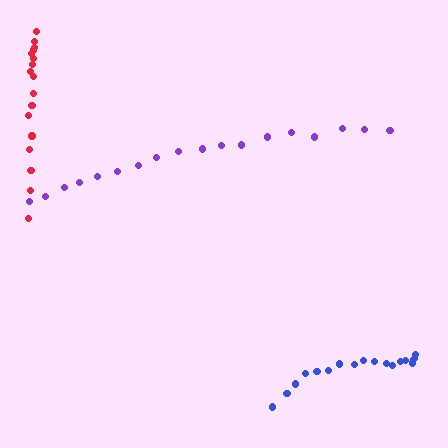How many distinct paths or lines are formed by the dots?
There are 3 distinct paths.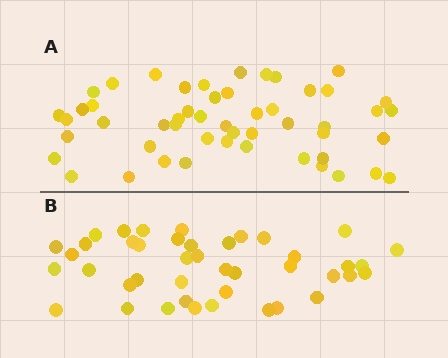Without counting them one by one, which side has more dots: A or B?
Region A (the top region) has more dots.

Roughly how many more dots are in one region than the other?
Region A has roughly 8 or so more dots than region B.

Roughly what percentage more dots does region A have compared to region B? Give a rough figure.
About 20% more.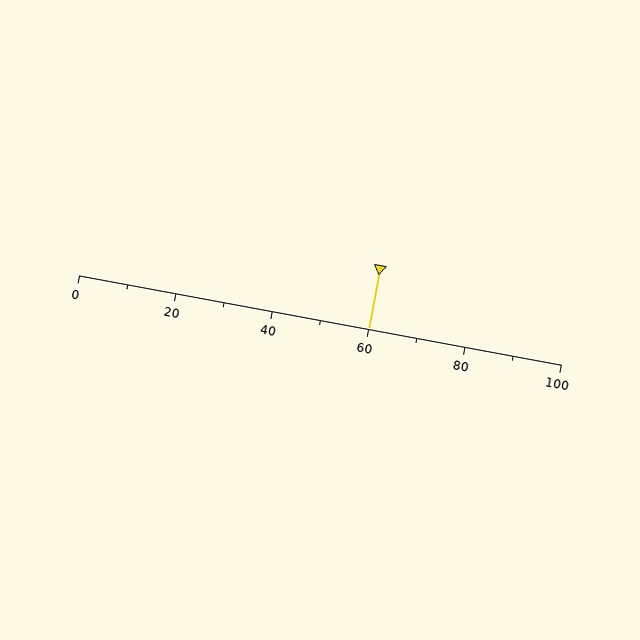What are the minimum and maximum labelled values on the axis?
The axis runs from 0 to 100.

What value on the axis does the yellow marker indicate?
The marker indicates approximately 60.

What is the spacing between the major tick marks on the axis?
The major ticks are spaced 20 apart.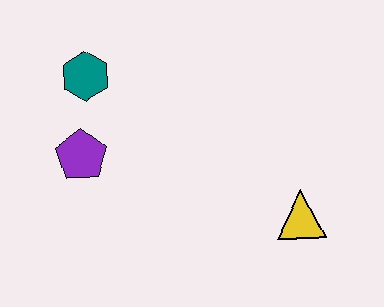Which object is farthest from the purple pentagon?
The yellow triangle is farthest from the purple pentagon.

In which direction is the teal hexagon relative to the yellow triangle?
The teal hexagon is to the left of the yellow triangle.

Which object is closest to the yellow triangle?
The purple pentagon is closest to the yellow triangle.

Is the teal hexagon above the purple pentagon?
Yes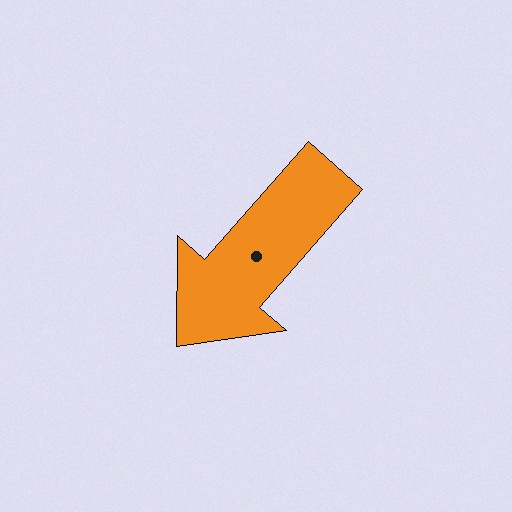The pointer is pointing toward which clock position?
Roughly 7 o'clock.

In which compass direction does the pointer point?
Southwest.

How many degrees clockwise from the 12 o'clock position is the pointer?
Approximately 221 degrees.